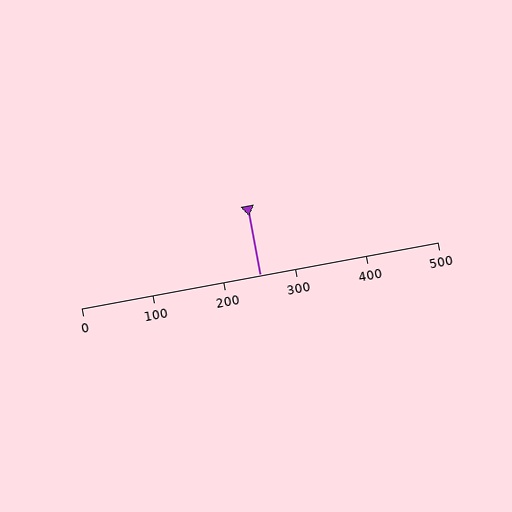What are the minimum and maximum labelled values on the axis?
The axis runs from 0 to 500.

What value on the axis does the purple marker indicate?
The marker indicates approximately 250.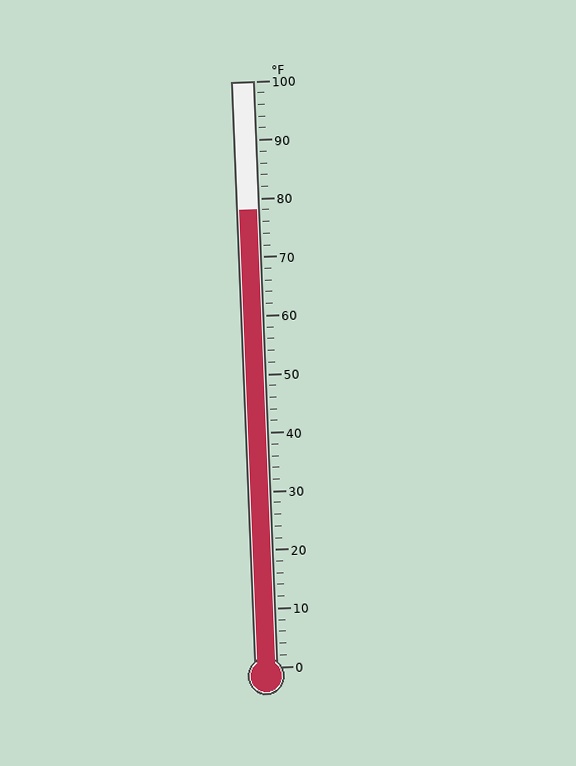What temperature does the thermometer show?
The thermometer shows approximately 78°F.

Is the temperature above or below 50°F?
The temperature is above 50°F.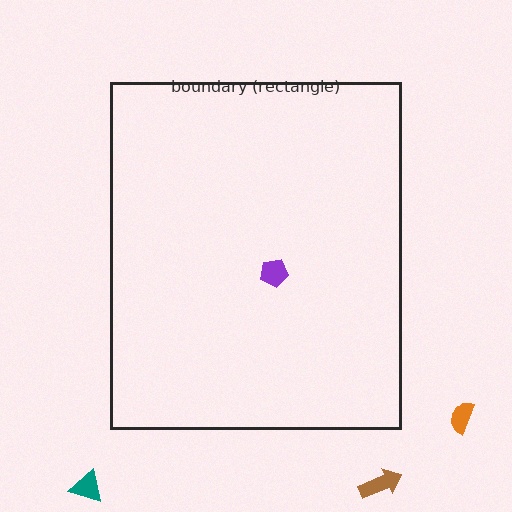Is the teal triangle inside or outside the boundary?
Outside.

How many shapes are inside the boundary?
1 inside, 3 outside.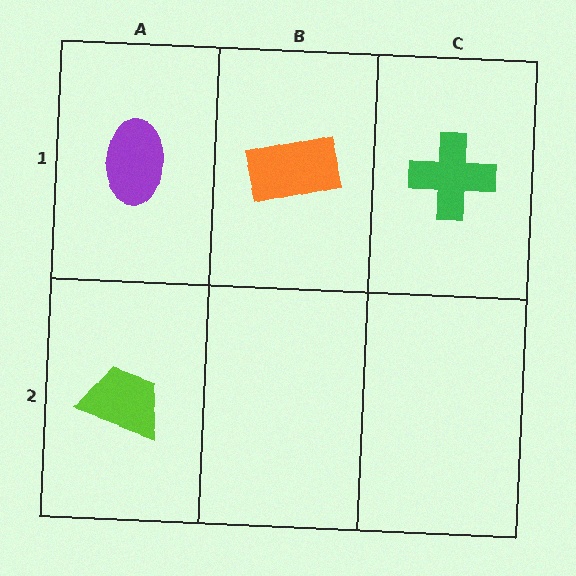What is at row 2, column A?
A lime trapezoid.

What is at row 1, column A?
A purple ellipse.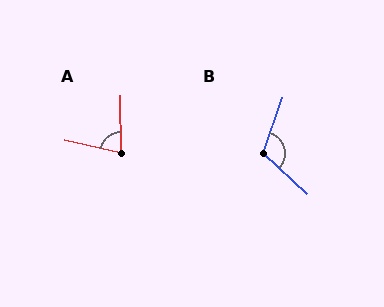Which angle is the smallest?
A, at approximately 76 degrees.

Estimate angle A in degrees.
Approximately 76 degrees.